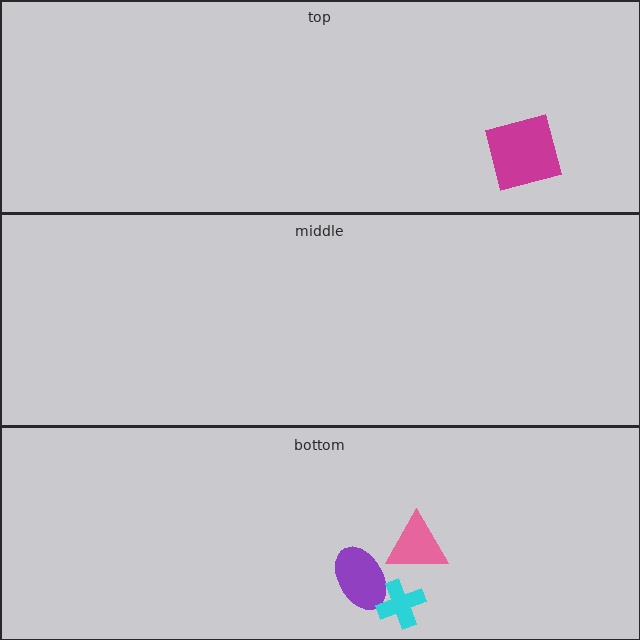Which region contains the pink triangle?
The bottom region.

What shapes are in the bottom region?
The purple ellipse, the cyan cross, the pink triangle.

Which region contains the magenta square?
The top region.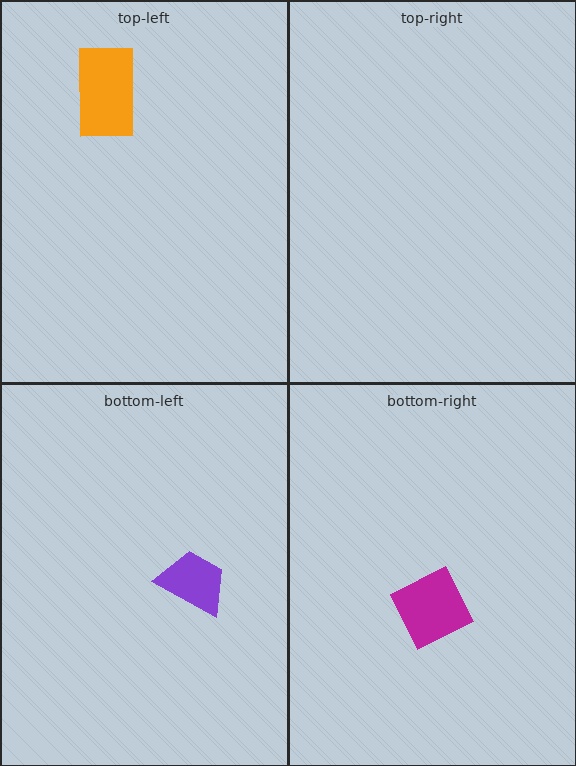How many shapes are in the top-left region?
1.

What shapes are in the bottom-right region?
The magenta diamond.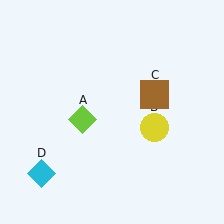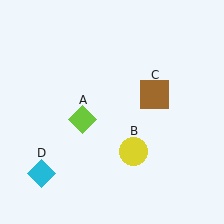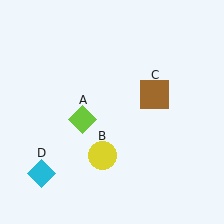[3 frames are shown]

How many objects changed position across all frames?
1 object changed position: yellow circle (object B).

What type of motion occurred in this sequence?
The yellow circle (object B) rotated clockwise around the center of the scene.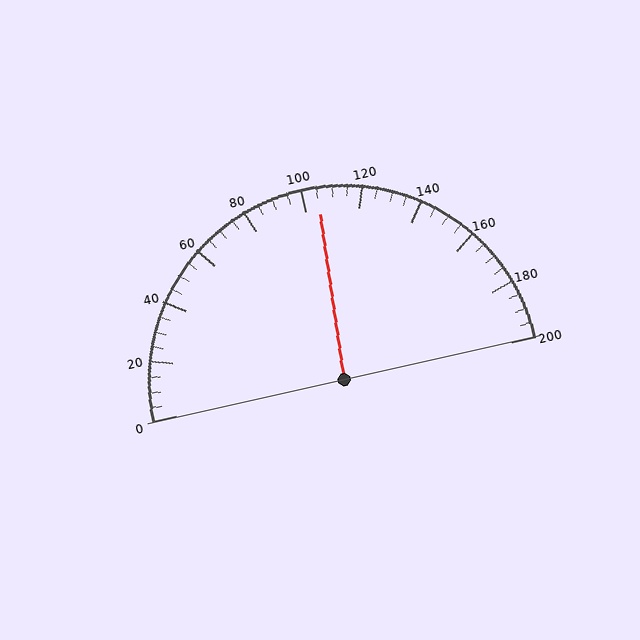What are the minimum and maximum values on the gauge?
The gauge ranges from 0 to 200.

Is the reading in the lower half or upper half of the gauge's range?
The reading is in the upper half of the range (0 to 200).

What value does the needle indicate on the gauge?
The needle indicates approximately 105.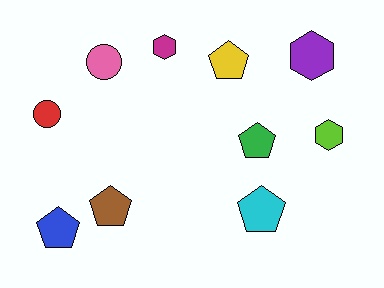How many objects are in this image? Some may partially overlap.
There are 10 objects.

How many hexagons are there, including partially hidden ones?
There are 3 hexagons.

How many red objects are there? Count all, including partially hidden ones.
There is 1 red object.